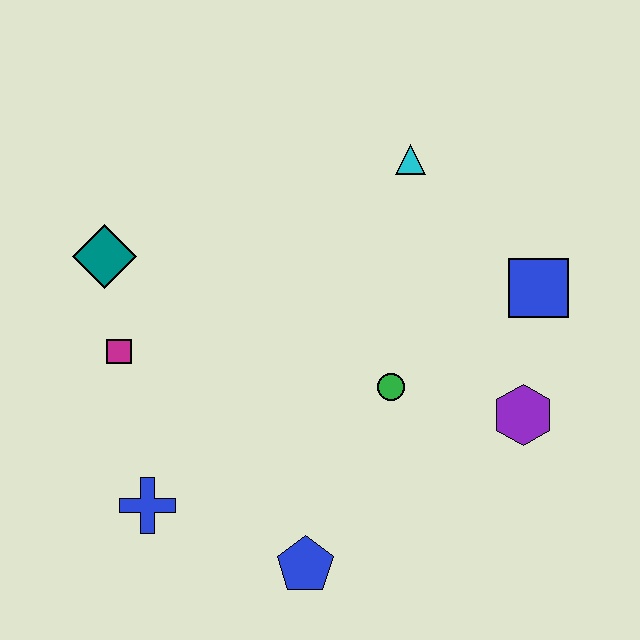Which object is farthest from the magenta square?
The blue square is farthest from the magenta square.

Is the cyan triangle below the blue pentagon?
No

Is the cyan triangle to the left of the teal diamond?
No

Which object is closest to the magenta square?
The teal diamond is closest to the magenta square.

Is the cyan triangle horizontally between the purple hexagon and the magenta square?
Yes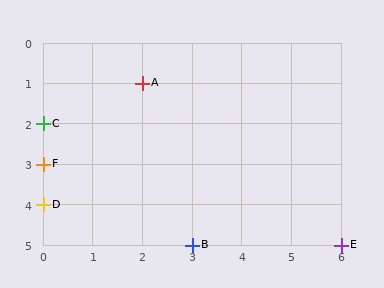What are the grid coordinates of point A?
Point A is at grid coordinates (2, 1).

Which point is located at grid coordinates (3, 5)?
Point B is at (3, 5).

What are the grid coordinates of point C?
Point C is at grid coordinates (0, 2).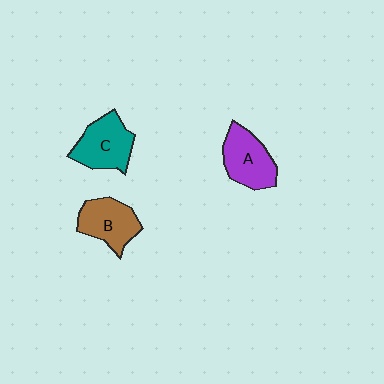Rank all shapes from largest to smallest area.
From largest to smallest: C (teal), A (purple), B (brown).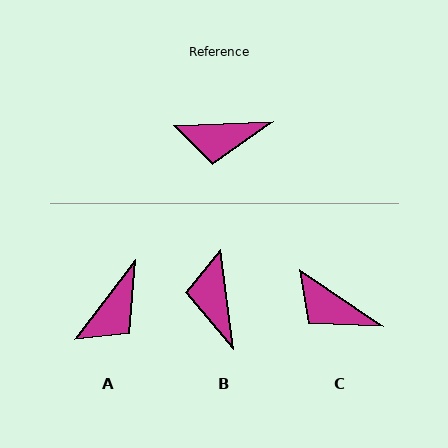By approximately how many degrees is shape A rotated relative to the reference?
Approximately 50 degrees counter-clockwise.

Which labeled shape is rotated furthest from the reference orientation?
B, about 85 degrees away.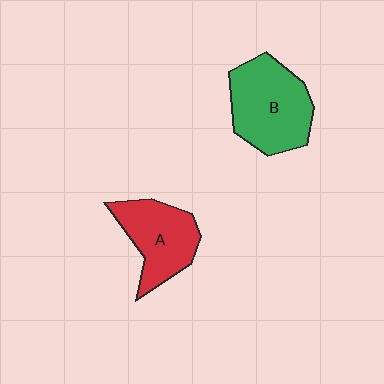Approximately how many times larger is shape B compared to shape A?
Approximately 1.3 times.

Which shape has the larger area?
Shape B (green).